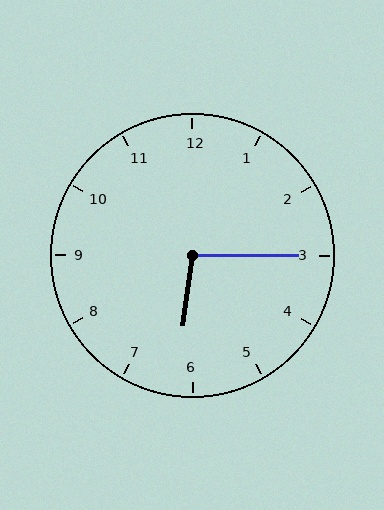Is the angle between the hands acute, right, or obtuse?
It is obtuse.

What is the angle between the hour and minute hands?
Approximately 98 degrees.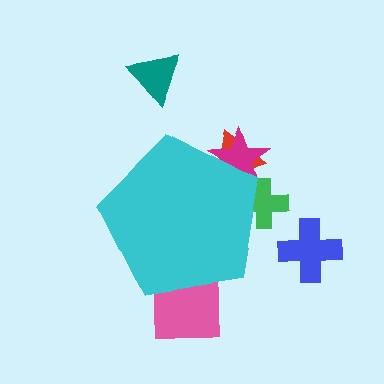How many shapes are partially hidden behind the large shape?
4 shapes are partially hidden.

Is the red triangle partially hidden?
Yes, the red triangle is partially hidden behind the cyan pentagon.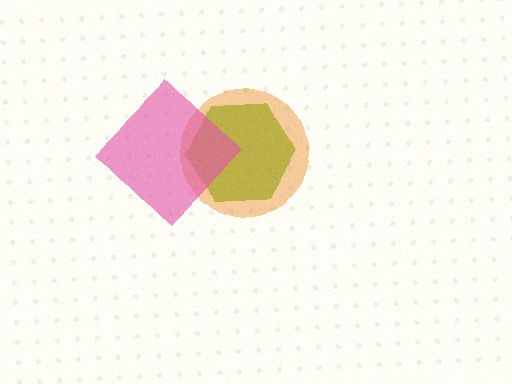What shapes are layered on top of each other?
The layered shapes are: a lime hexagon, an orange circle, a pink diamond.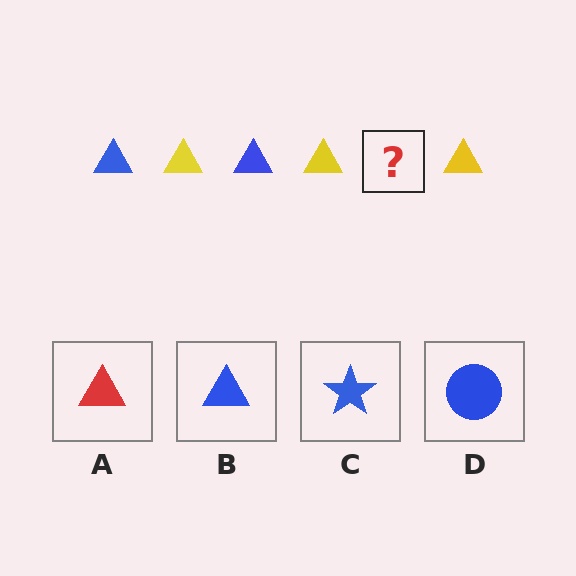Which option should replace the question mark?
Option B.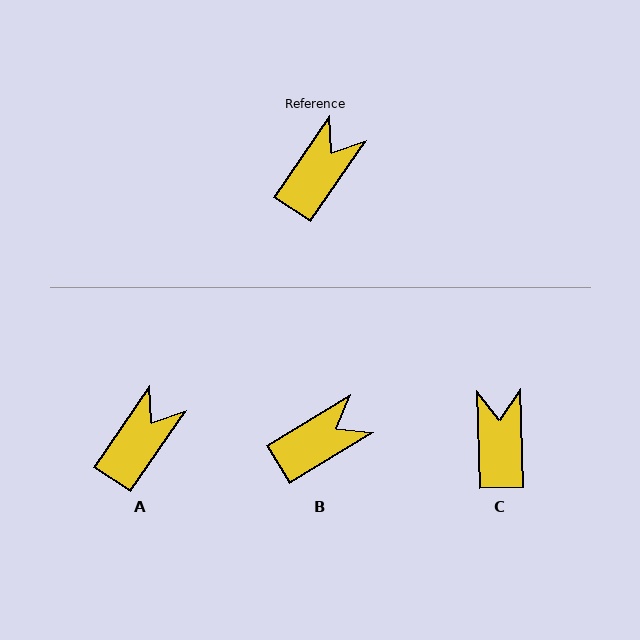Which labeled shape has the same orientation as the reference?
A.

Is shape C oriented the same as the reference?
No, it is off by about 36 degrees.